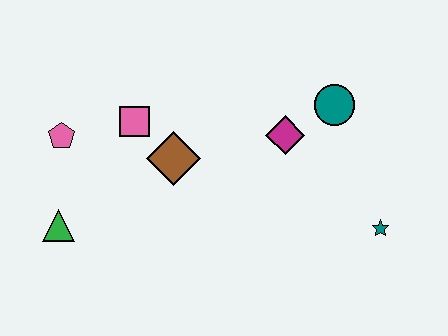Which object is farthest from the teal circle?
The green triangle is farthest from the teal circle.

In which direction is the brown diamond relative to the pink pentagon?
The brown diamond is to the right of the pink pentagon.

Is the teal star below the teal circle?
Yes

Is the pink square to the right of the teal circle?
No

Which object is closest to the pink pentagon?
The pink square is closest to the pink pentagon.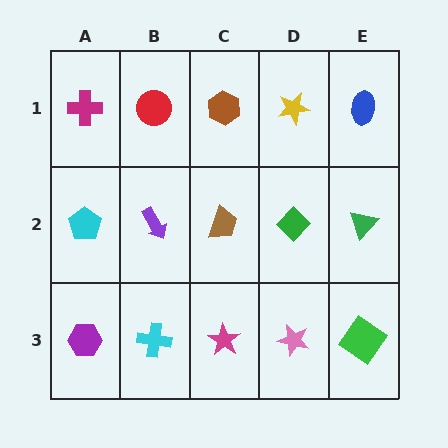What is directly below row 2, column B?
A cyan cross.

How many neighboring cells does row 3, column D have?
3.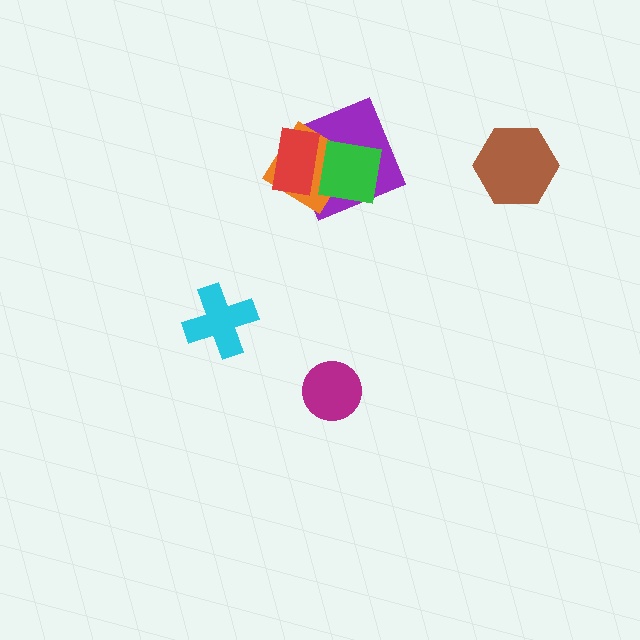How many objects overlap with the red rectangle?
2 objects overlap with the red rectangle.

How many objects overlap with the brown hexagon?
0 objects overlap with the brown hexagon.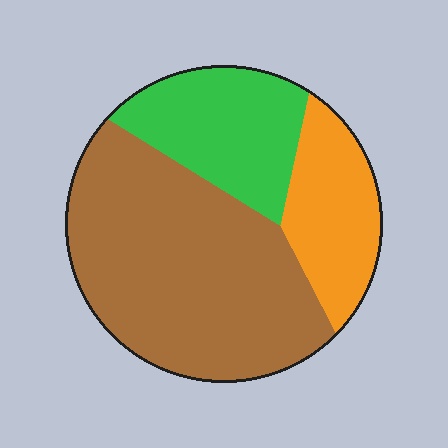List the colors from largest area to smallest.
From largest to smallest: brown, green, orange.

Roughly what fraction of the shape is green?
Green takes up about one quarter (1/4) of the shape.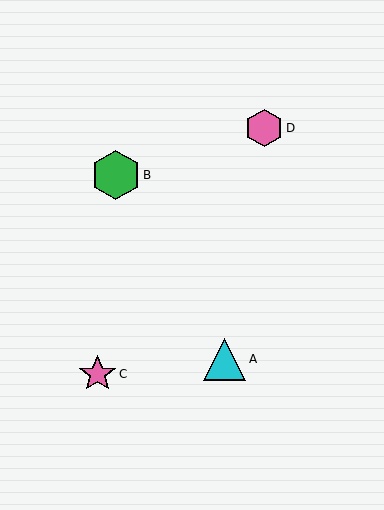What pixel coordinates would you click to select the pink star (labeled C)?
Click at (98, 374) to select the pink star C.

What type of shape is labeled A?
Shape A is a cyan triangle.